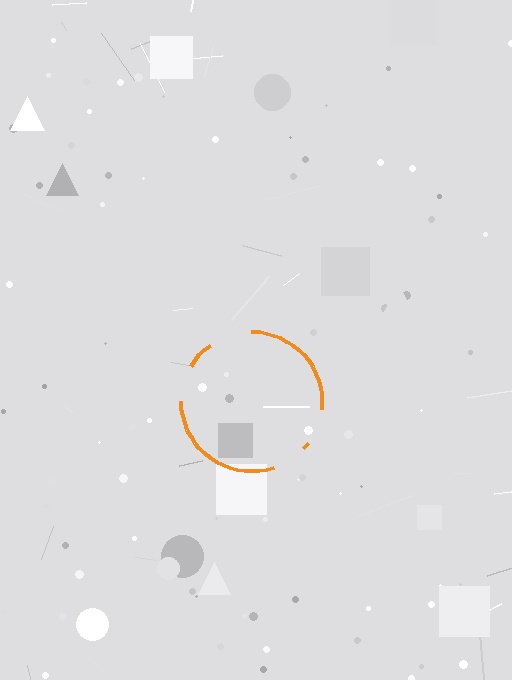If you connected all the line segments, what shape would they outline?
They would outline a circle.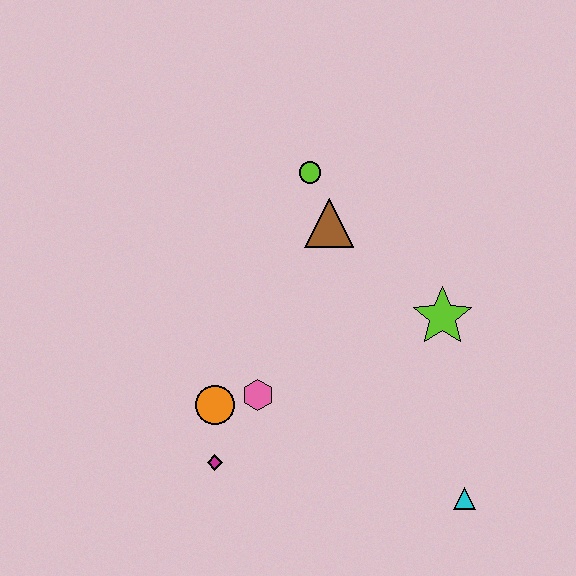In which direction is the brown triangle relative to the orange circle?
The brown triangle is above the orange circle.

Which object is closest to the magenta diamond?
The orange circle is closest to the magenta diamond.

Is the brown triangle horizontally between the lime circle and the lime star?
Yes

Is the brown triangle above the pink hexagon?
Yes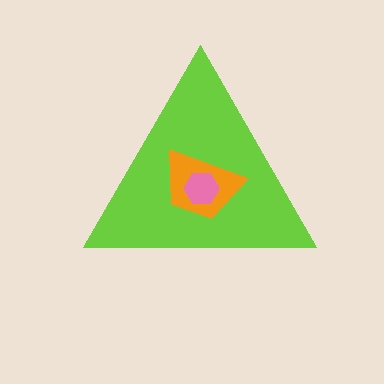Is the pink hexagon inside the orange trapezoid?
Yes.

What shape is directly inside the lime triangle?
The orange trapezoid.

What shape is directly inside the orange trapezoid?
The pink hexagon.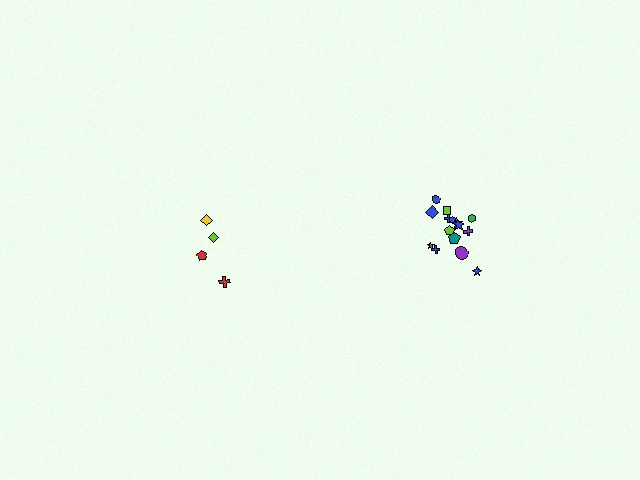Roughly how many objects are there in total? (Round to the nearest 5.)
Roughly 20 objects in total.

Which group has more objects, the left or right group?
The right group.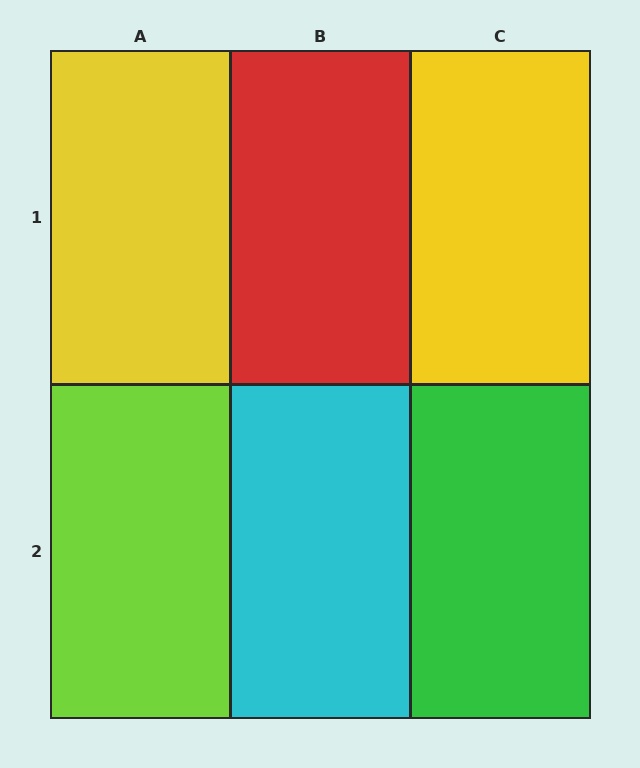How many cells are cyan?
1 cell is cyan.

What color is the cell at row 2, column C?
Green.